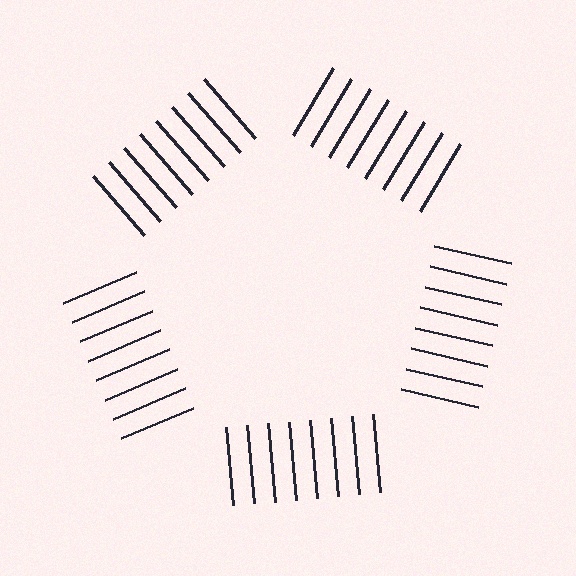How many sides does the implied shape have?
5 sides — the line-ends trace a pentagon.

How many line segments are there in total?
40 — 8 along each of the 5 edges.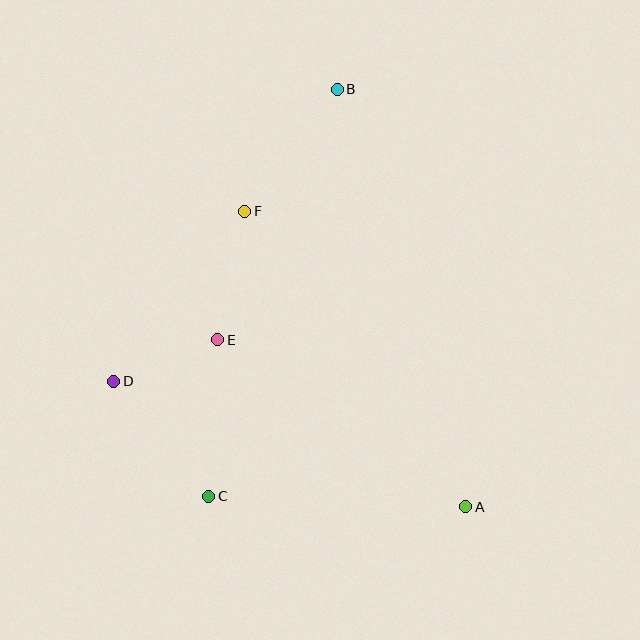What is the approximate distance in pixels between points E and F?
The distance between E and F is approximately 131 pixels.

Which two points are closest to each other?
Points D and E are closest to each other.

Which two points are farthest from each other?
Points A and B are farthest from each other.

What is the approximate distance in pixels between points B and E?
The distance between B and E is approximately 277 pixels.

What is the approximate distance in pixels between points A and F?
The distance between A and F is approximately 369 pixels.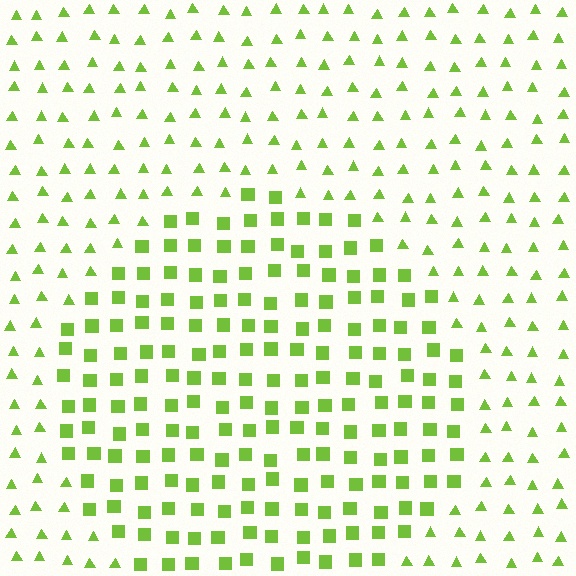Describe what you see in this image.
The image is filled with small lime elements arranged in a uniform grid. A circle-shaped region contains squares, while the surrounding area contains triangles. The boundary is defined purely by the change in element shape.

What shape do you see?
I see a circle.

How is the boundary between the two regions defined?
The boundary is defined by a change in element shape: squares inside vs. triangles outside. All elements share the same color and spacing.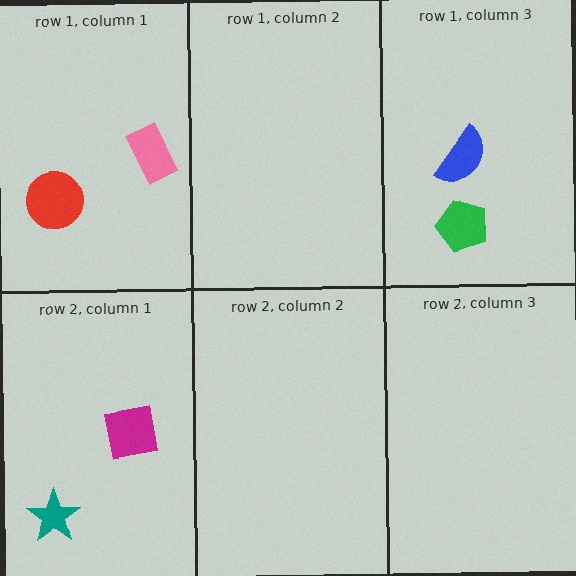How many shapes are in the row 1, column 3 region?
2.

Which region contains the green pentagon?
The row 1, column 3 region.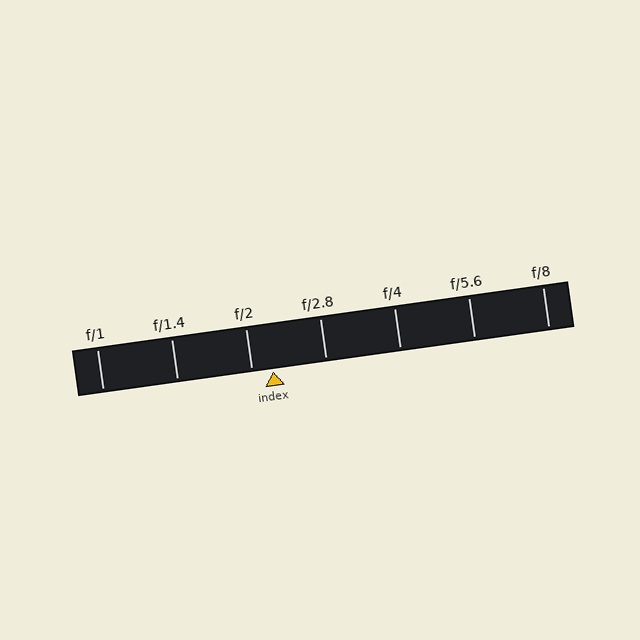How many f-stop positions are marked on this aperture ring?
There are 7 f-stop positions marked.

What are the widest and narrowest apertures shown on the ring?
The widest aperture shown is f/1 and the narrowest is f/8.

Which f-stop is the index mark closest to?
The index mark is closest to f/2.